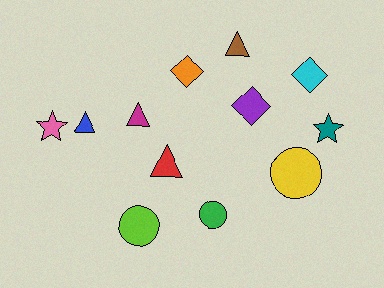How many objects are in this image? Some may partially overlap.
There are 12 objects.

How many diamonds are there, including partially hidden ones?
There are 3 diamonds.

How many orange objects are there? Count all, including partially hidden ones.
There is 1 orange object.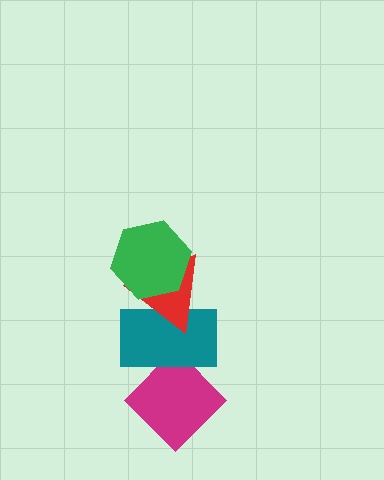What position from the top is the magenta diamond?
The magenta diamond is 4th from the top.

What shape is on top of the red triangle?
The green hexagon is on top of the red triangle.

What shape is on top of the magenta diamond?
The teal rectangle is on top of the magenta diamond.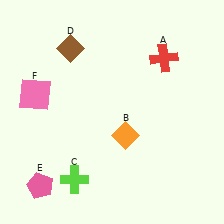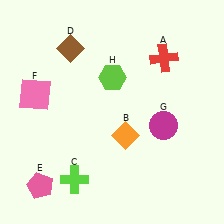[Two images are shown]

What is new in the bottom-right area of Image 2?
A magenta circle (G) was added in the bottom-right area of Image 2.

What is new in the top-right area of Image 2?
A lime hexagon (H) was added in the top-right area of Image 2.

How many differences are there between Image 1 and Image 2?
There are 2 differences between the two images.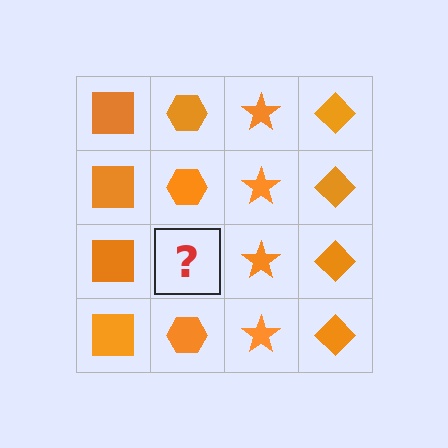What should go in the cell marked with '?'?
The missing cell should contain an orange hexagon.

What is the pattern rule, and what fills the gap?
The rule is that each column has a consistent shape. The gap should be filled with an orange hexagon.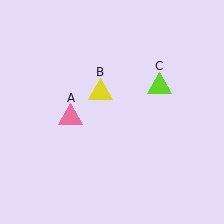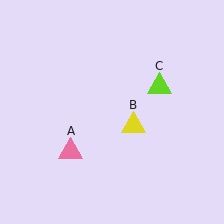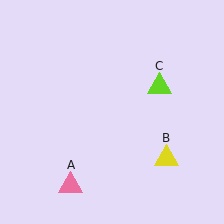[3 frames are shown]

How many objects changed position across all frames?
2 objects changed position: pink triangle (object A), yellow triangle (object B).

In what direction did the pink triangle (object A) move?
The pink triangle (object A) moved down.